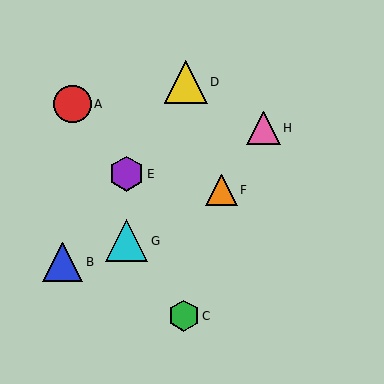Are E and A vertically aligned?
No, E is at x≈127 and A is at x≈73.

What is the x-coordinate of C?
Object C is at x≈184.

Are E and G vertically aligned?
Yes, both are at x≈127.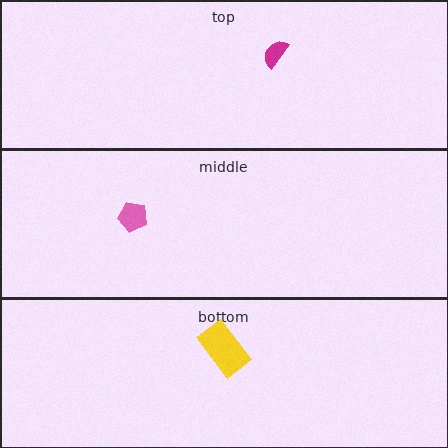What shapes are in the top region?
The magenta semicircle.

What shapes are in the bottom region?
The yellow rectangle.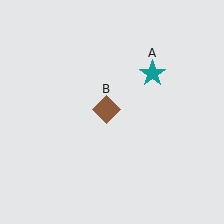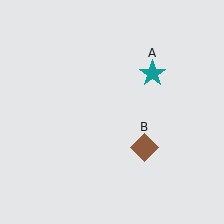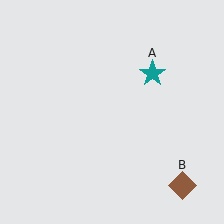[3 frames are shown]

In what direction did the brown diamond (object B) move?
The brown diamond (object B) moved down and to the right.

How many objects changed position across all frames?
1 object changed position: brown diamond (object B).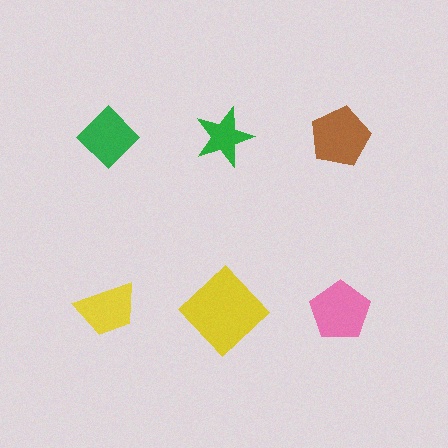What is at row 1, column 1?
A green diamond.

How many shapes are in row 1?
3 shapes.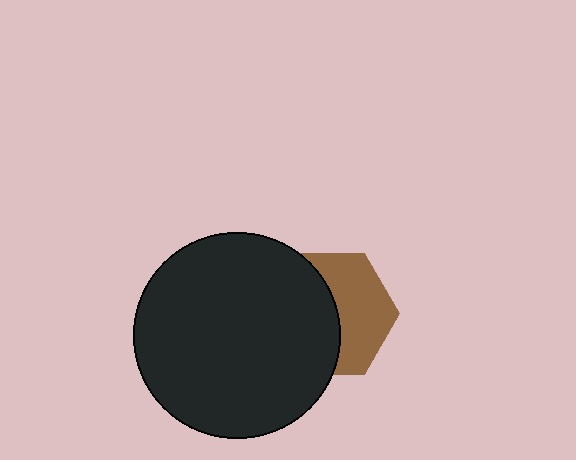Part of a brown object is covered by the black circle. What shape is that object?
It is a hexagon.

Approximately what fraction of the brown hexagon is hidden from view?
Roughly 52% of the brown hexagon is hidden behind the black circle.